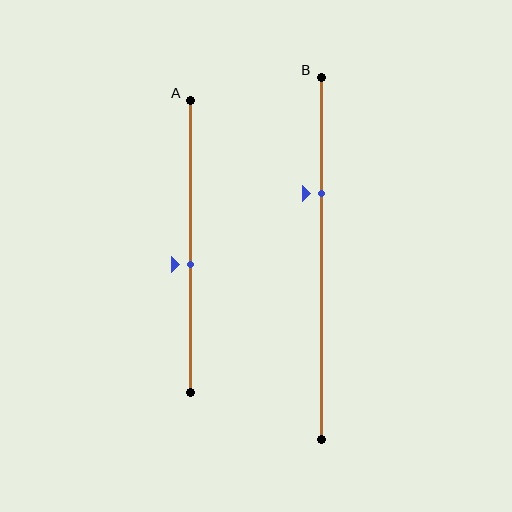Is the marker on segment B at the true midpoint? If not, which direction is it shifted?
No, the marker on segment B is shifted upward by about 18% of the segment length.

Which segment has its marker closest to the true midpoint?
Segment A has its marker closest to the true midpoint.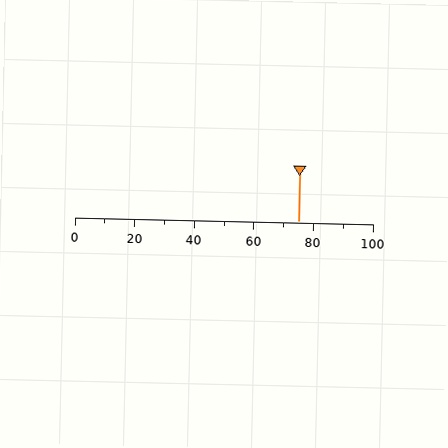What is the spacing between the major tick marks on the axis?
The major ticks are spaced 20 apart.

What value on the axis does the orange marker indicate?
The marker indicates approximately 75.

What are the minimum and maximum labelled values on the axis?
The axis runs from 0 to 100.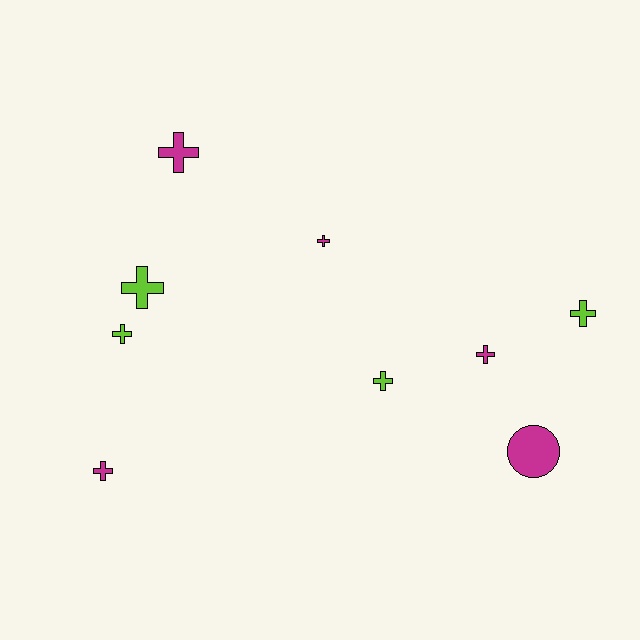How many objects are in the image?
There are 9 objects.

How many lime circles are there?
There are no lime circles.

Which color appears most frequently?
Magenta, with 5 objects.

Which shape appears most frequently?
Cross, with 8 objects.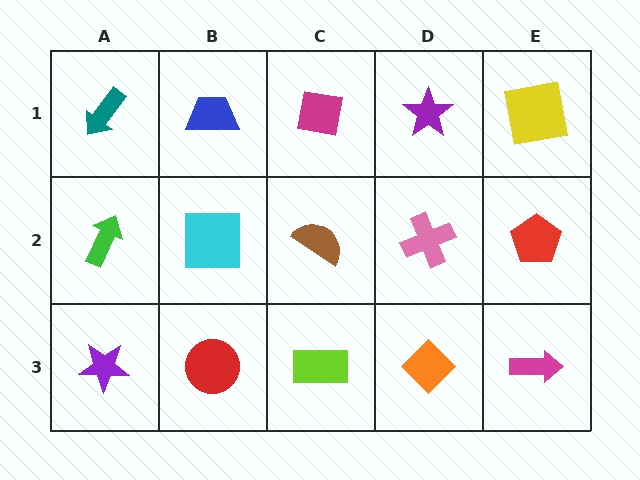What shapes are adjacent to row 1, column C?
A brown semicircle (row 2, column C), a blue trapezoid (row 1, column B), a purple star (row 1, column D).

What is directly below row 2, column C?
A lime rectangle.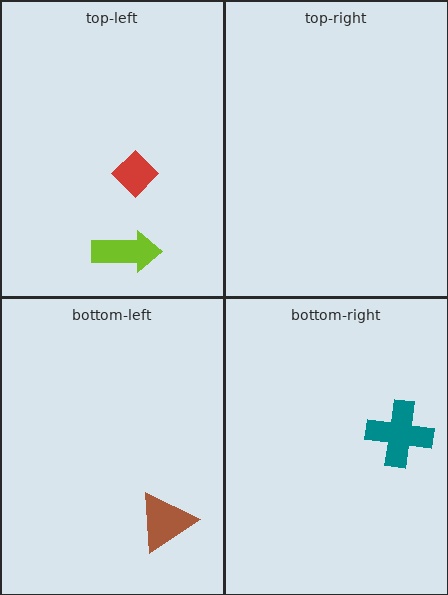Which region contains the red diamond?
The top-left region.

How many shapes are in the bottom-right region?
1.